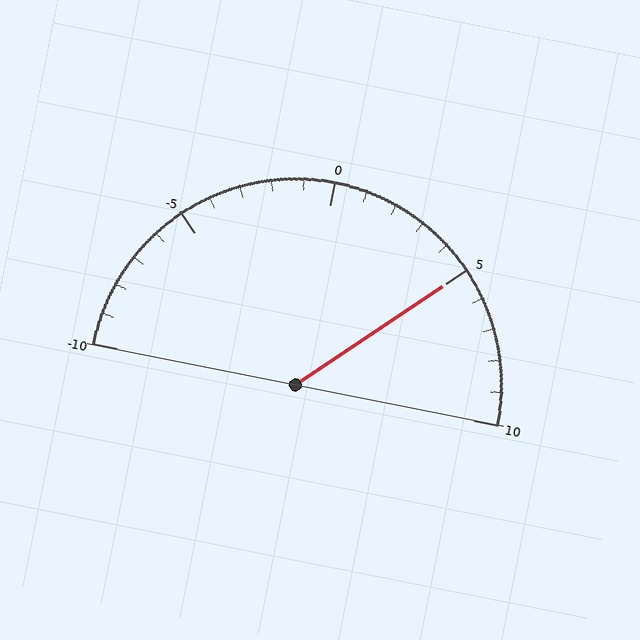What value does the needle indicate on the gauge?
The needle indicates approximately 5.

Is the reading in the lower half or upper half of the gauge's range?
The reading is in the upper half of the range (-10 to 10).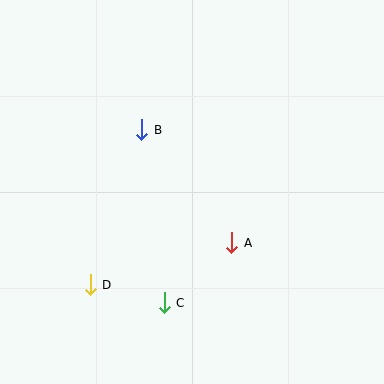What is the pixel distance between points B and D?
The distance between B and D is 163 pixels.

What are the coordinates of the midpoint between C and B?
The midpoint between C and B is at (153, 216).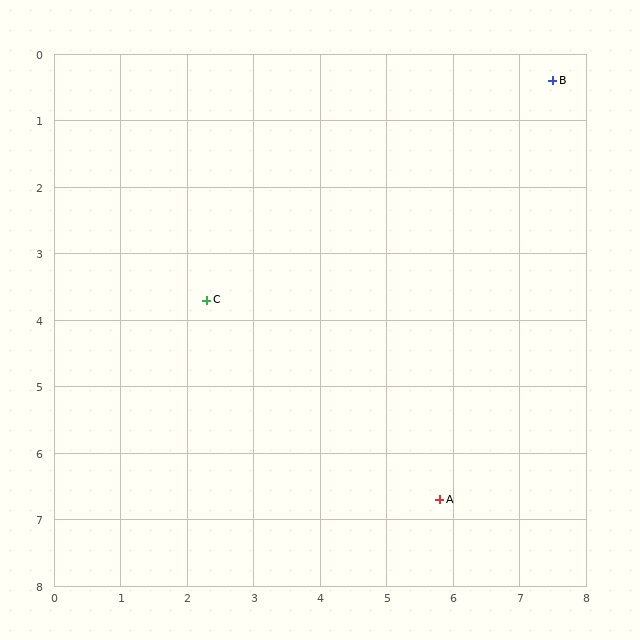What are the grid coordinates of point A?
Point A is at approximately (5.8, 6.7).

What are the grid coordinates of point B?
Point B is at approximately (7.5, 0.4).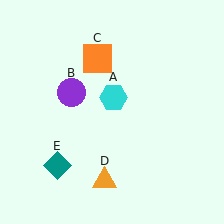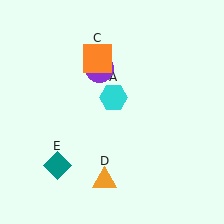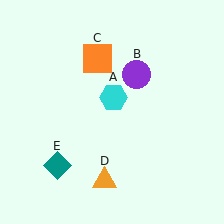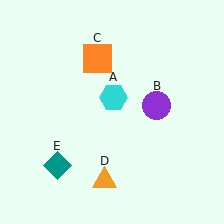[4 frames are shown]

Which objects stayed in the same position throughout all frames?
Cyan hexagon (object A) and orange square (object C) and orange triangle (object D) and teal diamond (object E) remained stationary.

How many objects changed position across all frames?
1 object changed position: purple circle (object B).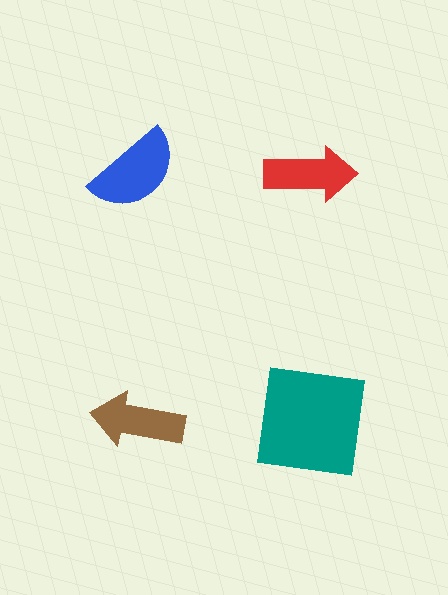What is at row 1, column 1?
A blue semicircle.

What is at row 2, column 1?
A brown arrow.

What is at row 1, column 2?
A red arrow.